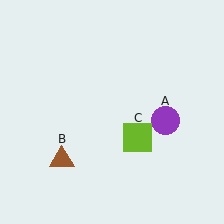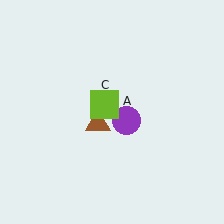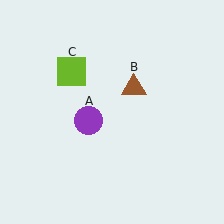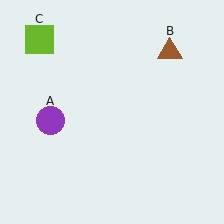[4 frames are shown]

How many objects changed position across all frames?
3 objects changed position: purple circle (object A), brown triangle (object B), lime square (object C).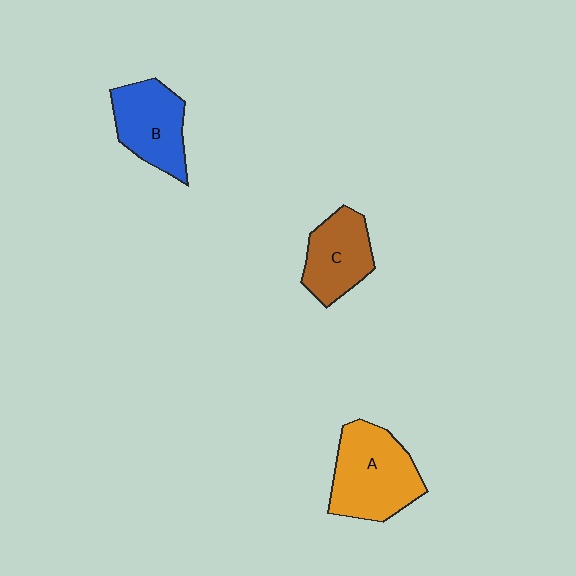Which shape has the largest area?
Shape A (orange).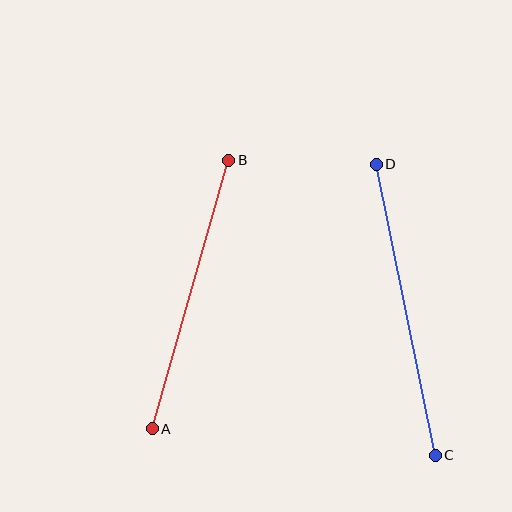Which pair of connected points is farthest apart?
Points C and D are farthest apart.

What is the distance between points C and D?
The distance is approximately 297 pixels.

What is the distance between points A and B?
The distance is approximately 279 pixels.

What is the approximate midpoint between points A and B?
The midpoint is at approximately (191, 294) pixels.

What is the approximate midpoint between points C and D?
The midpoint is at approximately (406, 310) pixels.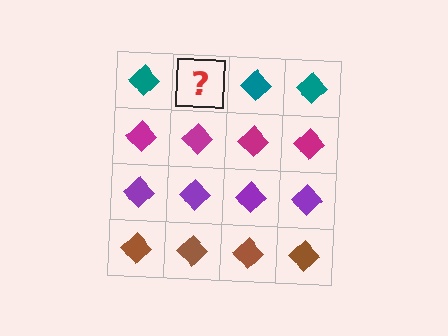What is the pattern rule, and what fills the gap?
The rule is that each row has a consistent color. The gap should be filled with a teal diamond.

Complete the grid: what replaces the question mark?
The question mark should be replaced with a teal diamond.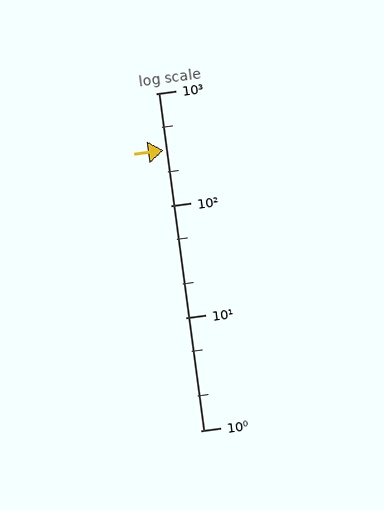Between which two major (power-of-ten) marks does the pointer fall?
The pointer is between 100 and 1000.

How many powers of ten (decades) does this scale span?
The scale spans 3 decades, from 1 to 1000.